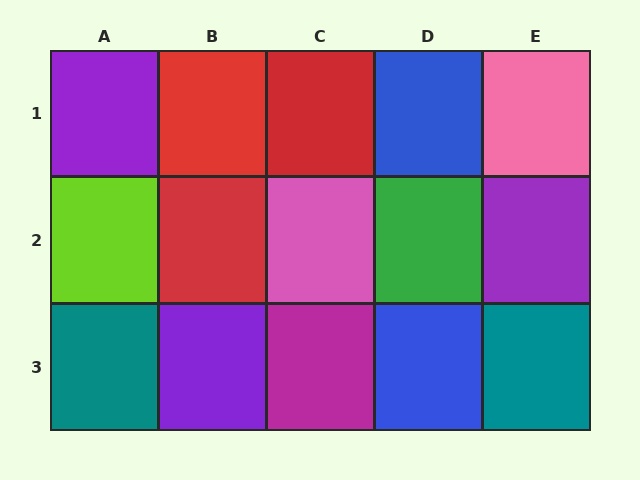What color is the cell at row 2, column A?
Lime.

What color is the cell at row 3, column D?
Blue.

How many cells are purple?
3 cells are purple.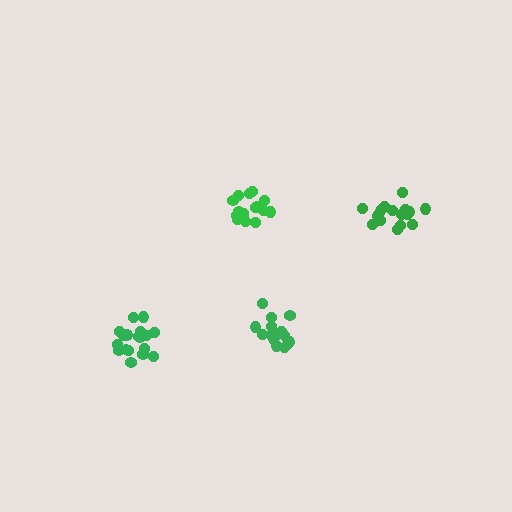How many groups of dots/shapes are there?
There are 4 groups.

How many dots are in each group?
Group 1: 18 dots, Group 2: 16 dots, Group 3: 16 dots, Group 4: 16 dots (66 total).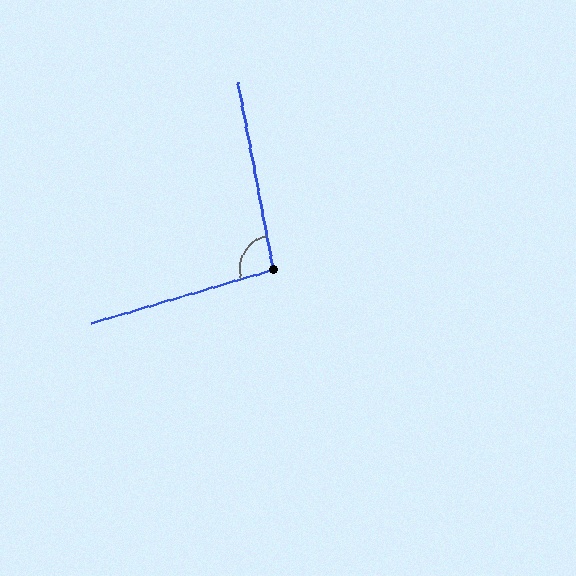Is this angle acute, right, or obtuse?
It is obtuse.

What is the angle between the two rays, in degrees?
Approximately 96 degrees.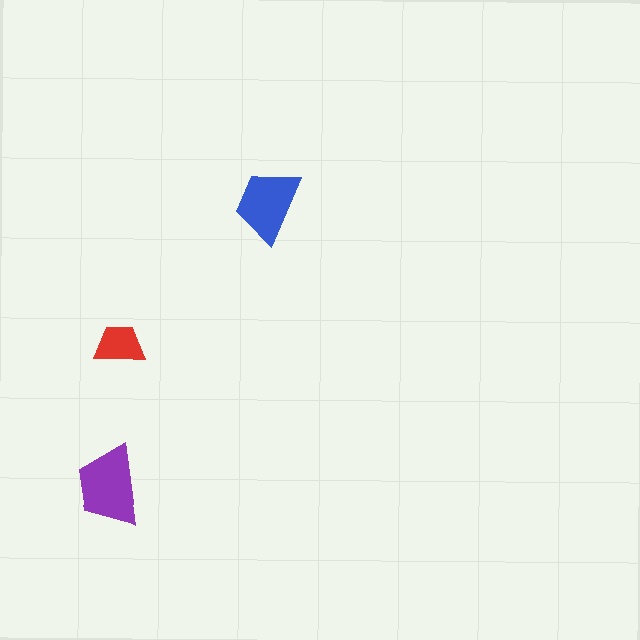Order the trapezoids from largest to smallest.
the purple one, the blue one, the red one.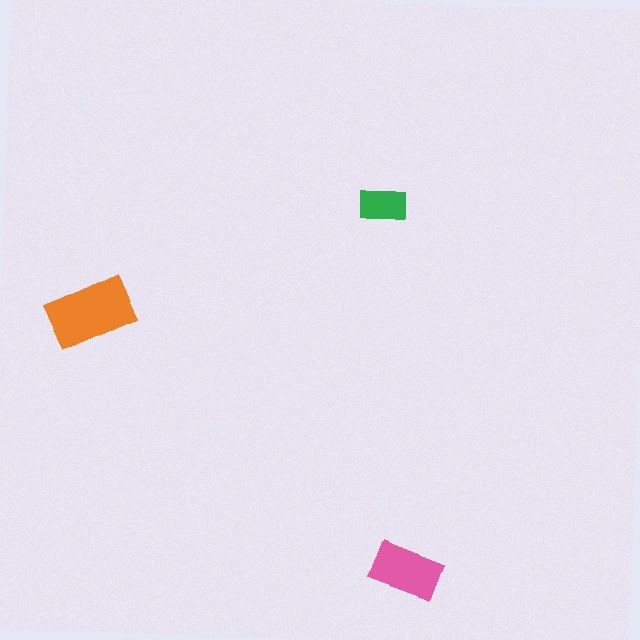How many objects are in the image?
There are 3 objects in the image.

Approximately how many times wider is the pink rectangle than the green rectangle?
About 1.5 times wider.